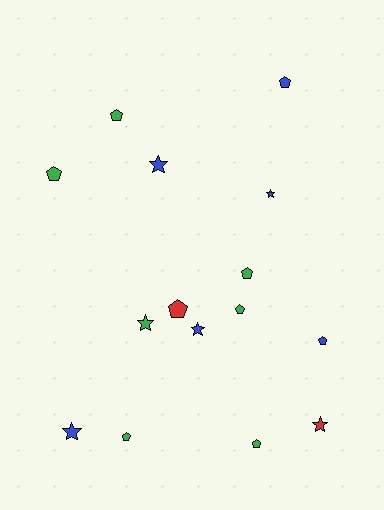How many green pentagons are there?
There are 6 green pentagons.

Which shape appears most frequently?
Pentagon, with 9 objects.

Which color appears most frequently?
Green, with 7 objects.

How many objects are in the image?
There are 15 objects.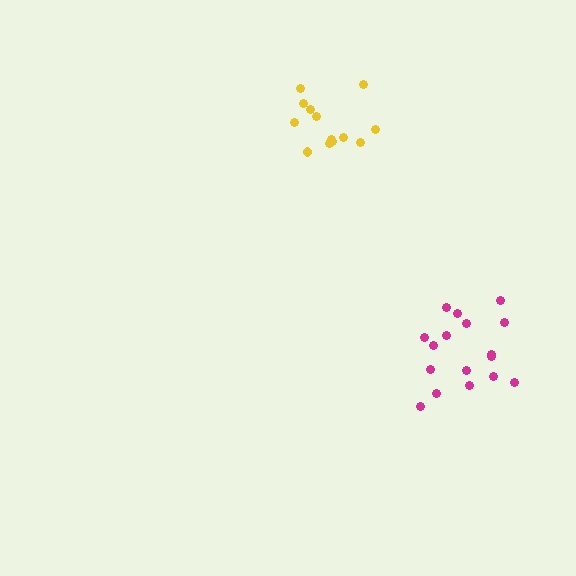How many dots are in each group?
Group 1: 17 dots, Group 2: 13 dots (30 total).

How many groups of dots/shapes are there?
There are 2 groups.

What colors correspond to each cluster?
The clusters are colored: magenta, yellow.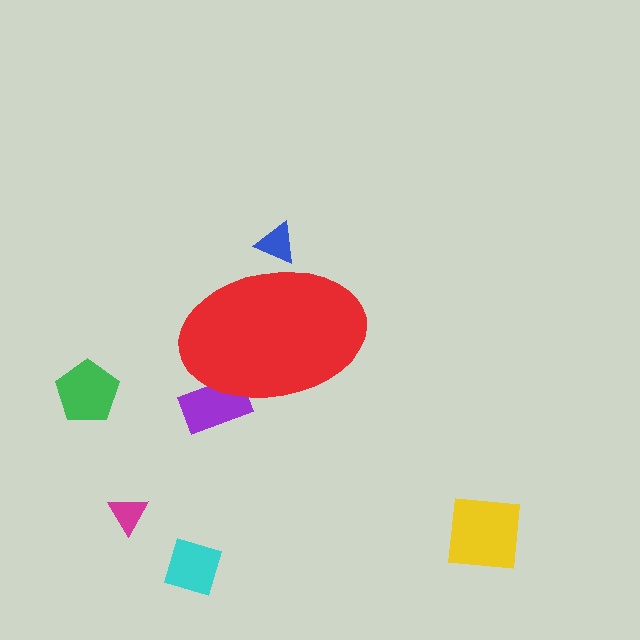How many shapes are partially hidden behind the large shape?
2 shapes are partially hidden.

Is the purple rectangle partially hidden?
Yes, the purple rectangle is partially hidden behind the red ellipse.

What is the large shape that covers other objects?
A red ellipse.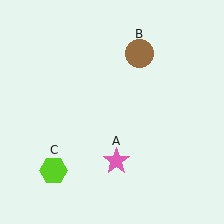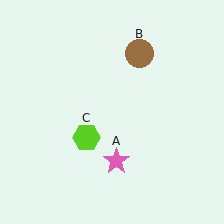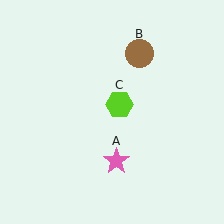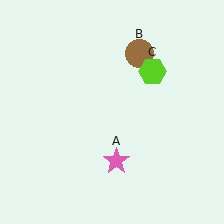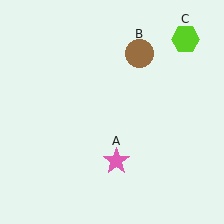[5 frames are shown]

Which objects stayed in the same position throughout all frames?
Pink star (object A) and brown circle (object B) remained stationary.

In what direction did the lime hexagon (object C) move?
The lime hexagon (object C) moved up and to the right.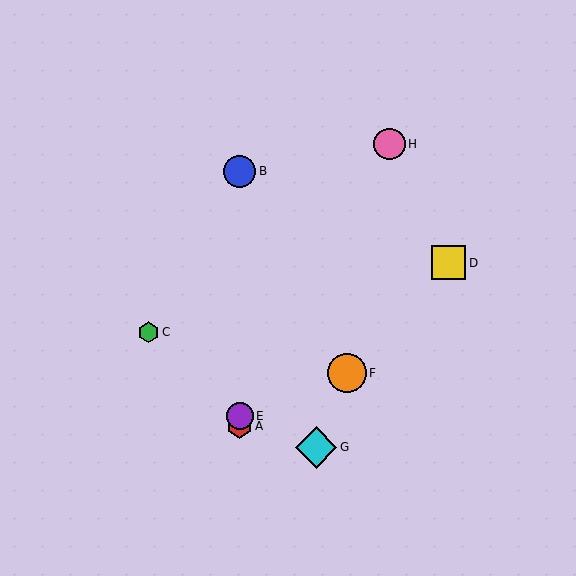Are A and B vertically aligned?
Yes, both are at x≈240.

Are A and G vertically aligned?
No, A is at x≈240 and G is at x≈316.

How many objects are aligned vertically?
3 objects (A, B, E) are aligned vertically.